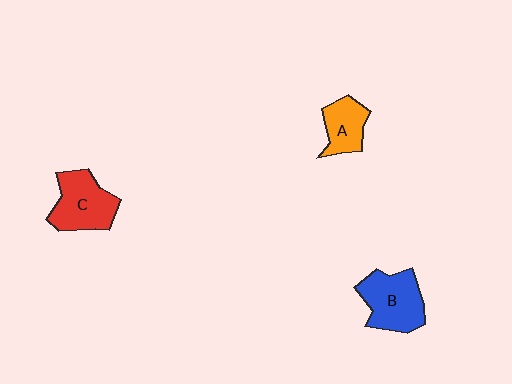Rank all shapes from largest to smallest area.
From largest to smallest: B (blue), C (red), A (orange).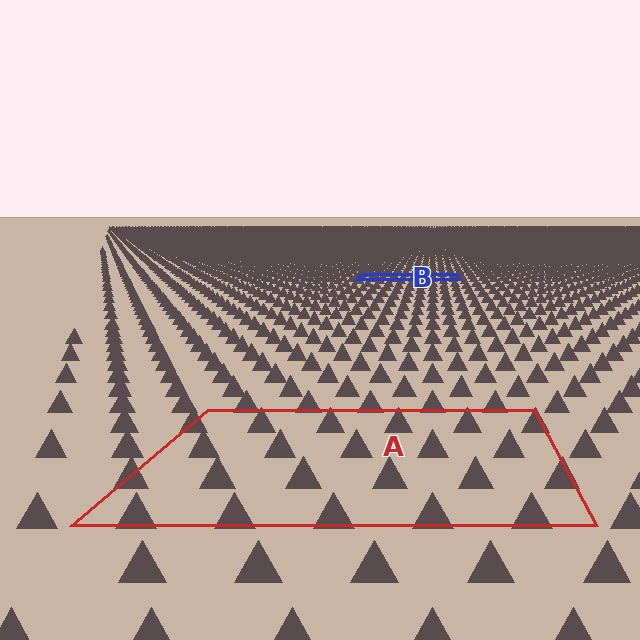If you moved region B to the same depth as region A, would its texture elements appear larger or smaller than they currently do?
They would appear larger. At a closer depth, the same texture elements are projected at a bigger on-screen size.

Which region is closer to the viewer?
Region A is closer. The texture elements there are larger and more spread out.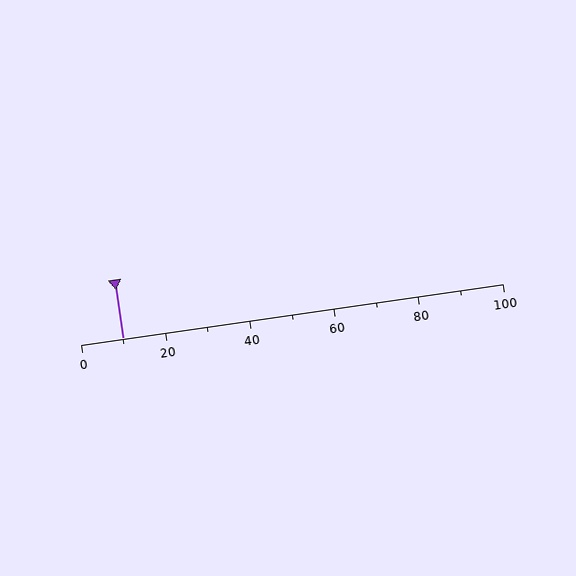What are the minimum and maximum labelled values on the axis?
The axis runs from 0 to 100.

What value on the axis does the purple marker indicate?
The marker indicates approximately 10.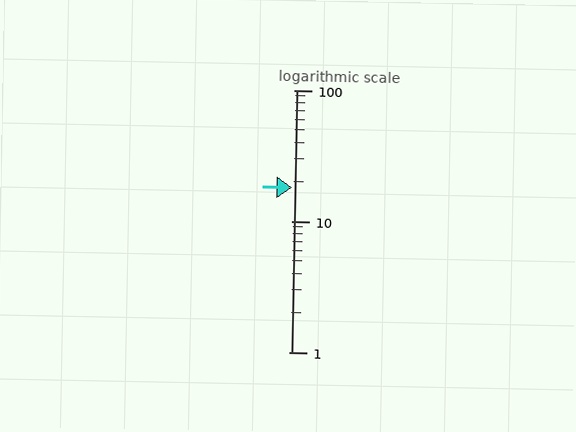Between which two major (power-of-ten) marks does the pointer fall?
The pointer is between 10 and 100.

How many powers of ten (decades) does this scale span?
The scale spans 2 decades, from 1 to 100.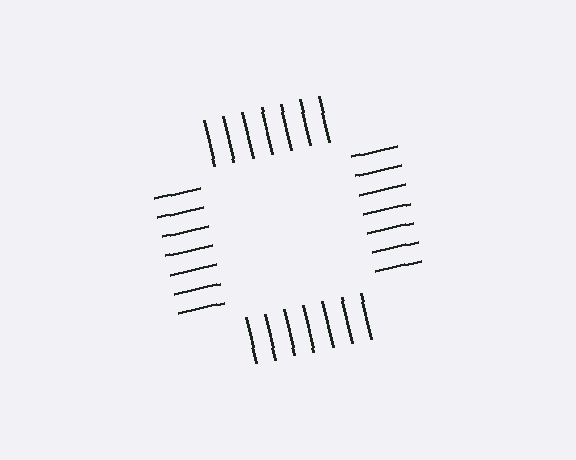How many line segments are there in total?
28 — 7 along each of the 4 edges.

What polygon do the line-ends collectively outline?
An illusory square — the line segments terminate on its edges but no continuous stroke is drawn.